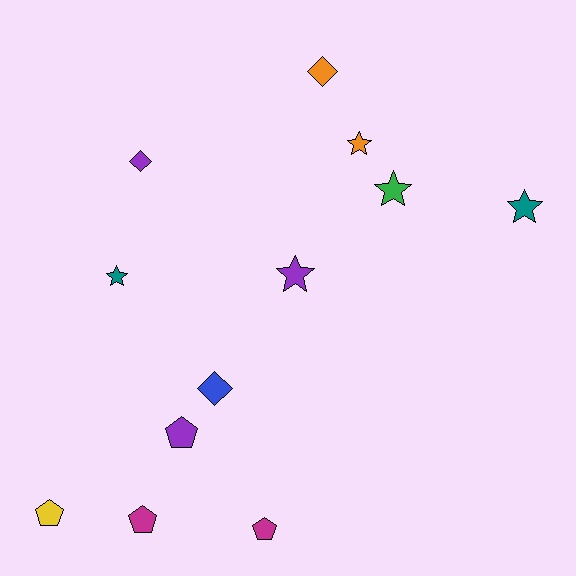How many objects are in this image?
There are 12 objects.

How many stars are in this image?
There are 5 stars.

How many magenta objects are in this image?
There are 2 magenta objects.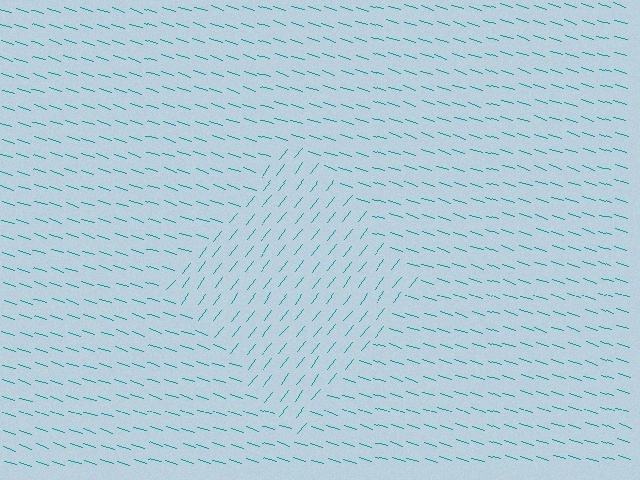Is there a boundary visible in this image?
Yes, there is a texture boundary formed by a change in line orientation.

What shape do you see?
I see a diamond.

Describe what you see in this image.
The image is filled with small teal line segments. A diamond region in the image has lines oriented differently from the surrounding lines, creating a visible texture boundary.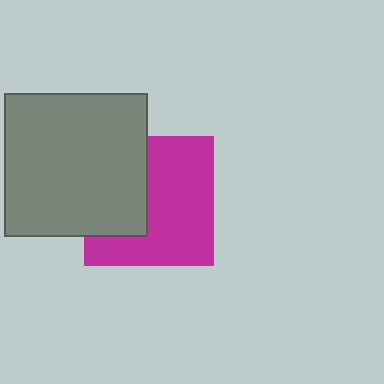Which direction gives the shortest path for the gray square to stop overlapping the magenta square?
Moving left gives the shortest separation.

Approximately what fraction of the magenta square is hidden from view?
Roughly 39% of the magenta square is hidden behind the gray square.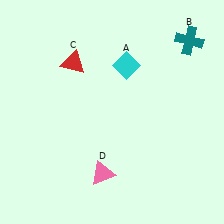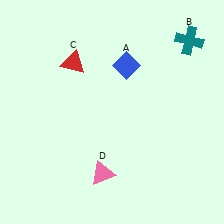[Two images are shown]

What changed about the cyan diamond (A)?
In Image 1, A is cyan. In Image 2, it changed to blue.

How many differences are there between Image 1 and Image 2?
There is 1 difference between the two images.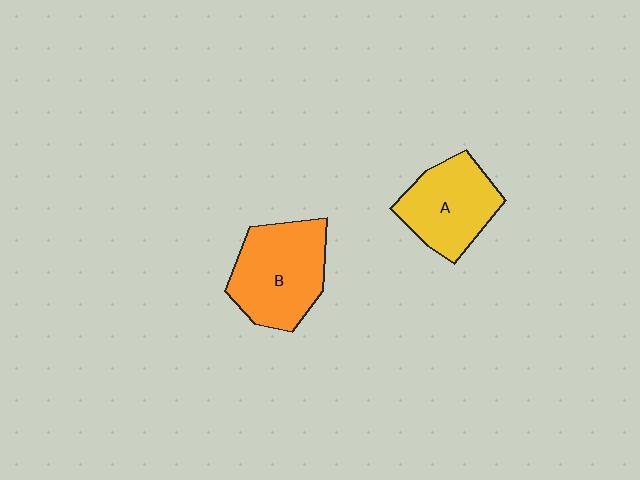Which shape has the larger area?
Shape B (orange).